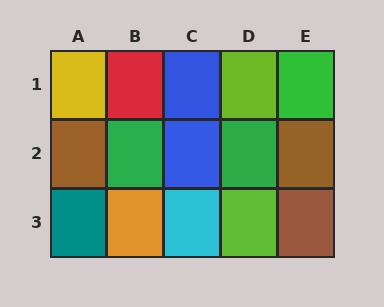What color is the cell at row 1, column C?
Blue.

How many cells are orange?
1 cell is orange.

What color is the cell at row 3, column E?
Brown.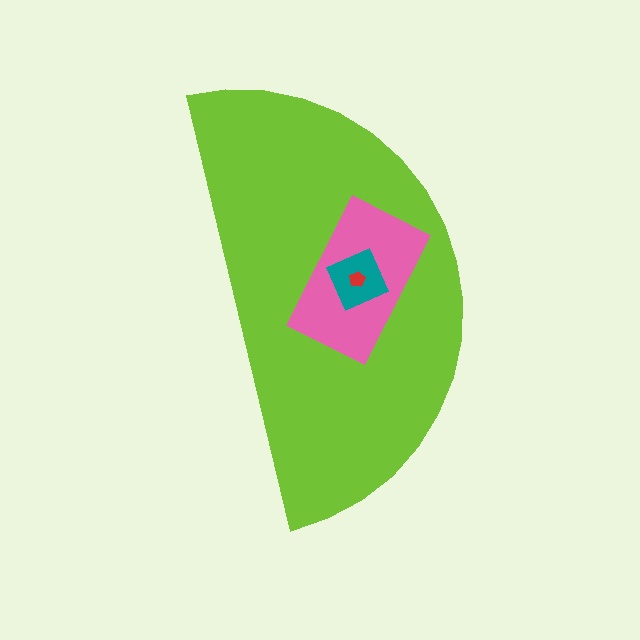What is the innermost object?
The red pentagon.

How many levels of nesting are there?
4.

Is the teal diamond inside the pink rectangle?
Yes.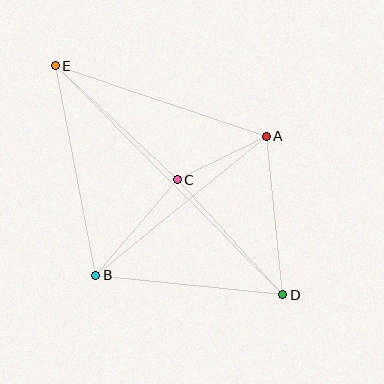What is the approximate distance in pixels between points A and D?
The distance between A and D is approximately 159 pixels.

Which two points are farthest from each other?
Points D and E are farthest from each other.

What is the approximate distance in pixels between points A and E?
The distance between A and E is approximately 223 pixels.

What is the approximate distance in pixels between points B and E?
The distance between B and E is approximately 213 pixels.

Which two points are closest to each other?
Points A and C are closest to each other.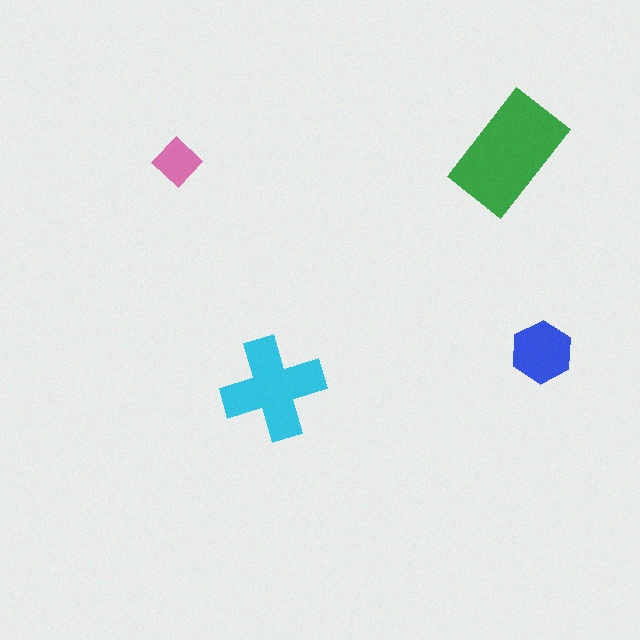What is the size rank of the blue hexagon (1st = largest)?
3rd.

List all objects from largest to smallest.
The green rectangle, the cyan cross, the blue hexagon, the pink diamond.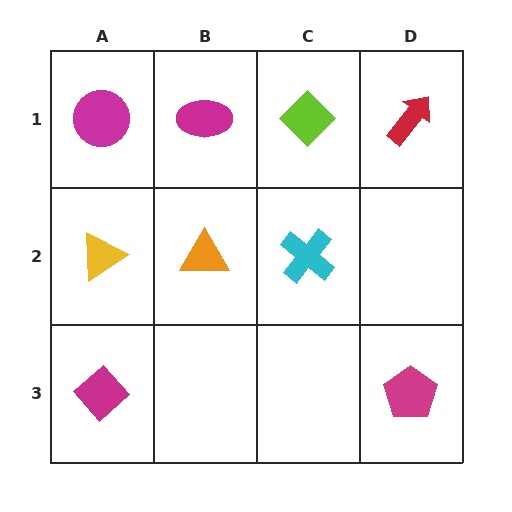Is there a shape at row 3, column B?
No, that cell is empty.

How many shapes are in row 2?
3 shapes.